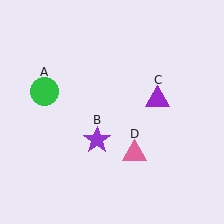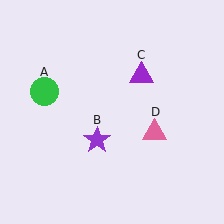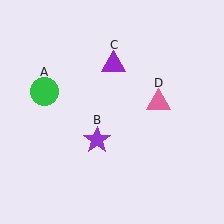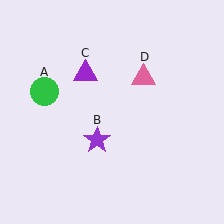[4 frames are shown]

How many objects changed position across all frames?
2 objects changed position: purple triangle (object C), pink triangle (object D).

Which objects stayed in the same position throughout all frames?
Green circle (object A) and purple star (object B) remained stationary.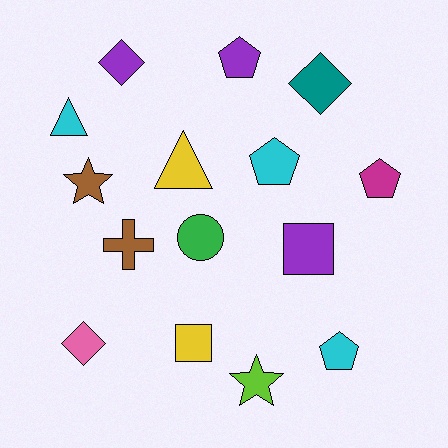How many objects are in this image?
There are 15 objects.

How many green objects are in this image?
There is 1 green object.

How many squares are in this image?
There are 2 squares.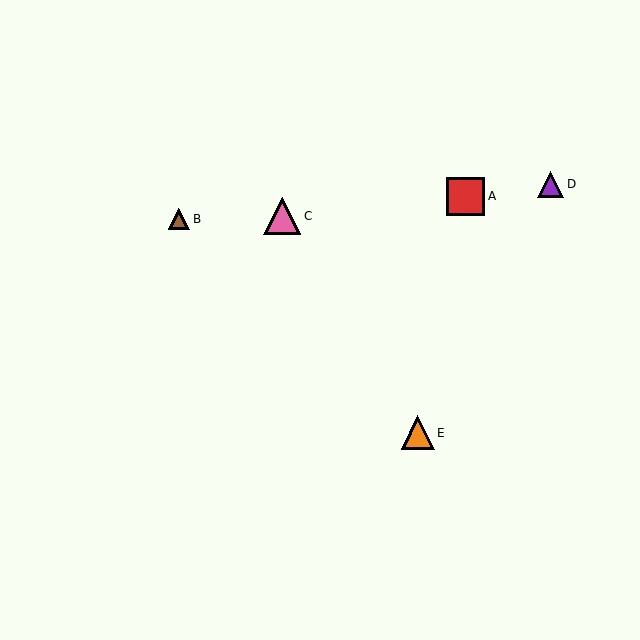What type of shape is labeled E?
Shape E is an orange triangle.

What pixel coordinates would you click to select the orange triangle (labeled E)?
Click at (418, 433) to select the orange triangle E.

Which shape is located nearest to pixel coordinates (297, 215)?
The pink triangle (labeled C) at (282, 216) is nearest to that location.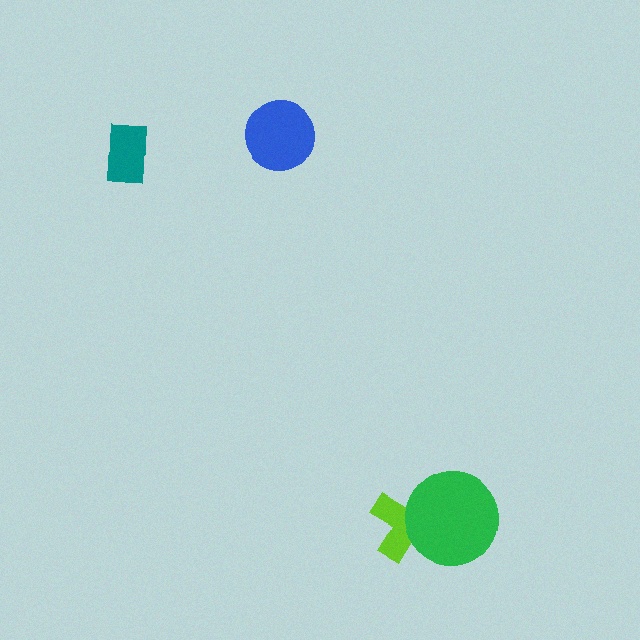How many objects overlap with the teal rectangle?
0 objects overlap with the teal rectangle.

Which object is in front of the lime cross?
The green circle is in front of the lime cross.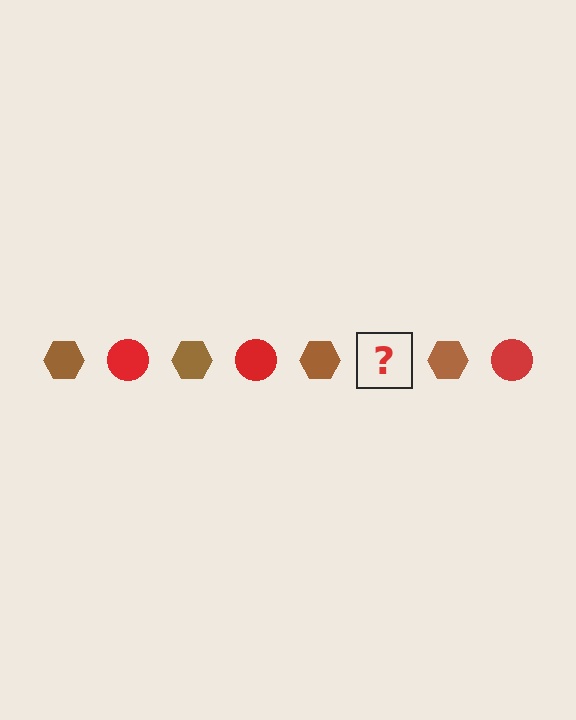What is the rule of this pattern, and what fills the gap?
The rule is that the pattern alternates between brown hexagon and red circle. The gap should be filled with a red circle.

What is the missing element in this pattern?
The missing element is a red circle.